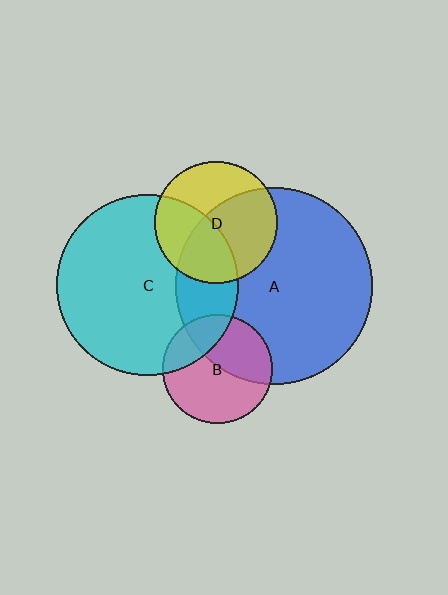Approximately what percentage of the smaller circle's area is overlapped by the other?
Approximately 25%.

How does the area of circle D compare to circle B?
Approximately 1.3 times.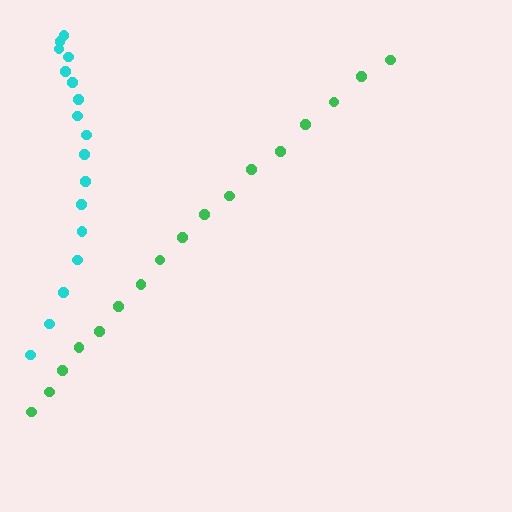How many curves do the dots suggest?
There are 2 distinct paths.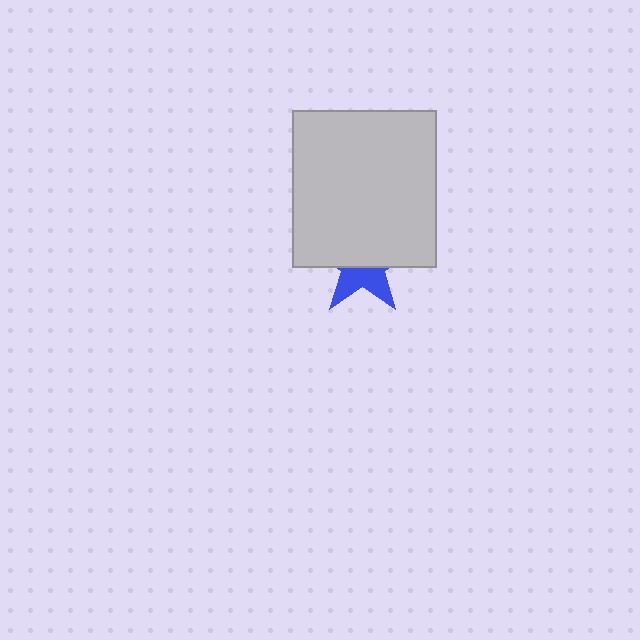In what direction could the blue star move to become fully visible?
The blue star could move down. That would shift it out from behind the light gray rectangle entirely.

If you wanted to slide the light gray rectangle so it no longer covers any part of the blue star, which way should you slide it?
Slide it up — that is the most direct way to separate the two shapes.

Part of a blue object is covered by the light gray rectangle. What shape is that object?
It is a star.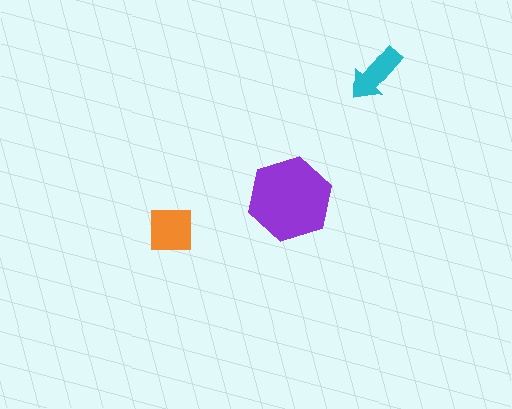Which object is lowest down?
The orange square is bottommost.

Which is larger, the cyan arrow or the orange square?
The orange square.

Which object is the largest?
The purple hexagon.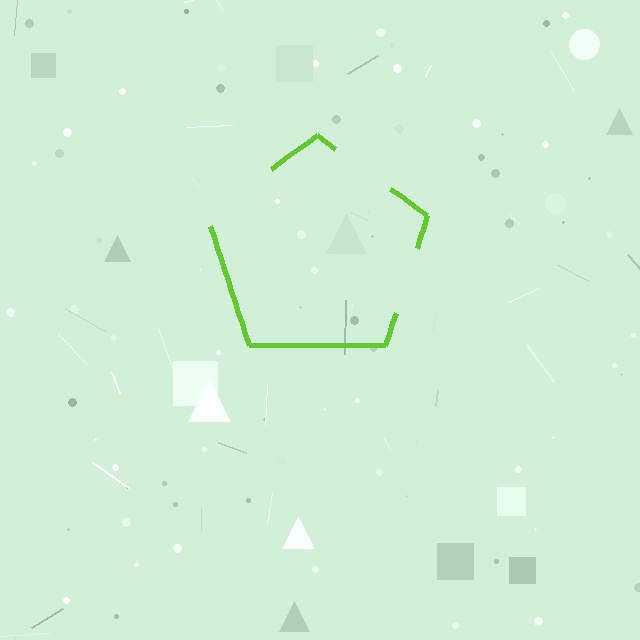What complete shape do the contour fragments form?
The contour fragments form a pentagon.